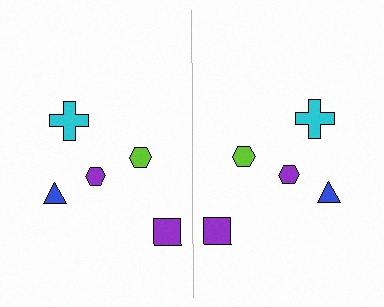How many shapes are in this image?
There are 10 shapes in this image.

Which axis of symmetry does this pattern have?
The pattern has a vertical axis of symmetry running through the center of the image.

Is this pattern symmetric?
Yes, this pattern has bilateral (reflection) symmetry.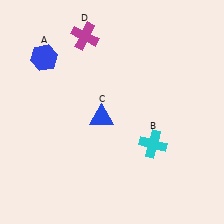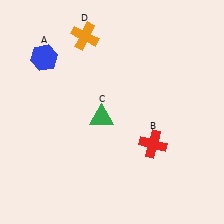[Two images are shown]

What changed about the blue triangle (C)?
In Image 1, C is blue. In Image 2, it changed to green.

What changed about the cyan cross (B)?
In Image 1, B is cyan. In Image 2, it changed to red.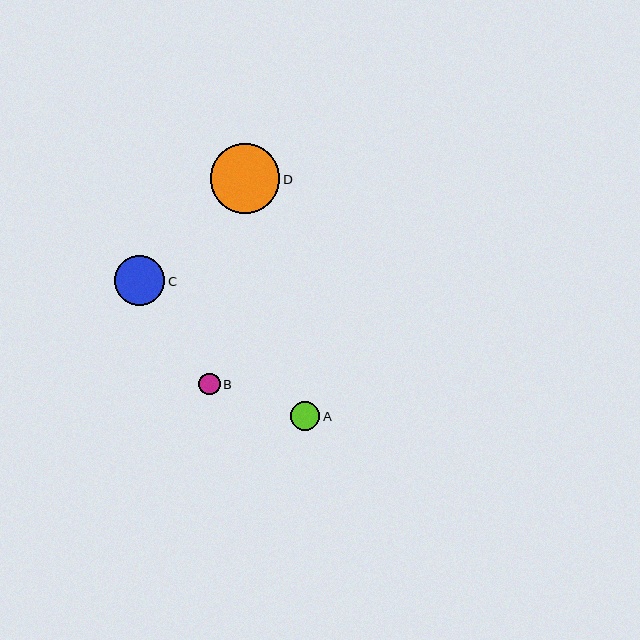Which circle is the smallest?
Circle B is the smallest with a size of approximately 21 pixels.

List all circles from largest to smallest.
From largest to smallest: D, C, A, B.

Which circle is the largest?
Circle D is the largest with a size of approximately 70 pixels.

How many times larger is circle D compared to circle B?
Circle D is approximately 3.3 times the size of circle B.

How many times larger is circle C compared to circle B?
Circle C is approximately 2.4 times the size of circle B.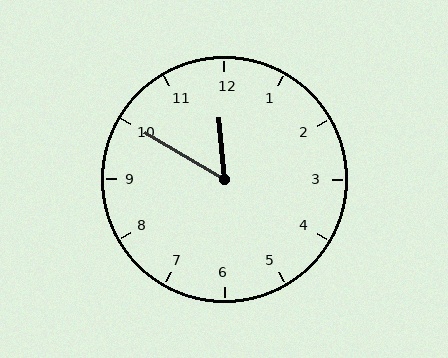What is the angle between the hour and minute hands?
Approximately 55 degrees.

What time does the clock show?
11:50.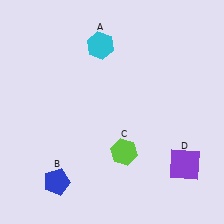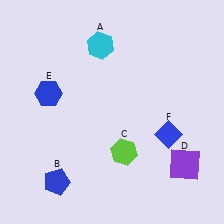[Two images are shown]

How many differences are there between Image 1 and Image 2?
There are 2 differences between the two images.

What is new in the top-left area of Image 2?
A blue hexagon (E) was added in the top-left area of Image 2.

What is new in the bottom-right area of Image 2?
A blue diamond (F) was added in the bottom-right area of Image 2.